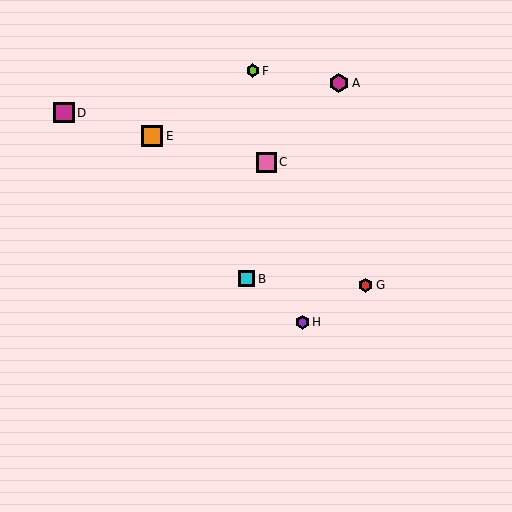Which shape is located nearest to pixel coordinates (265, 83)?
The lime hexagon (labeled F) at (253, 71) is nearest to that location.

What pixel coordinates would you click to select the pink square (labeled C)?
Click at (266, 162) to select the pink square C.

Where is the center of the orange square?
The center of the orange square is at (152, 136).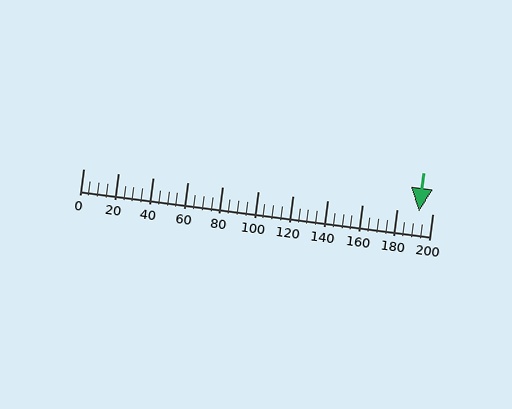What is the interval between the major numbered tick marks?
The major tick marks are spaced 20 units apart.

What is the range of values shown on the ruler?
The ruler shows values from 0 to 200.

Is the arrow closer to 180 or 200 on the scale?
The arrow is closer to 200.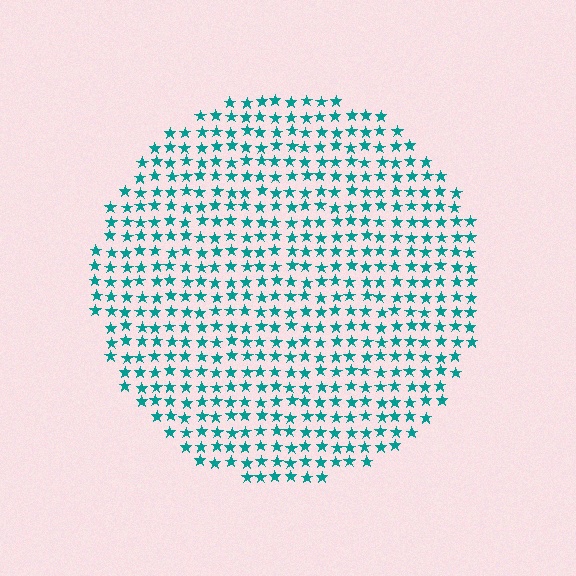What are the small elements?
The small elements are stars.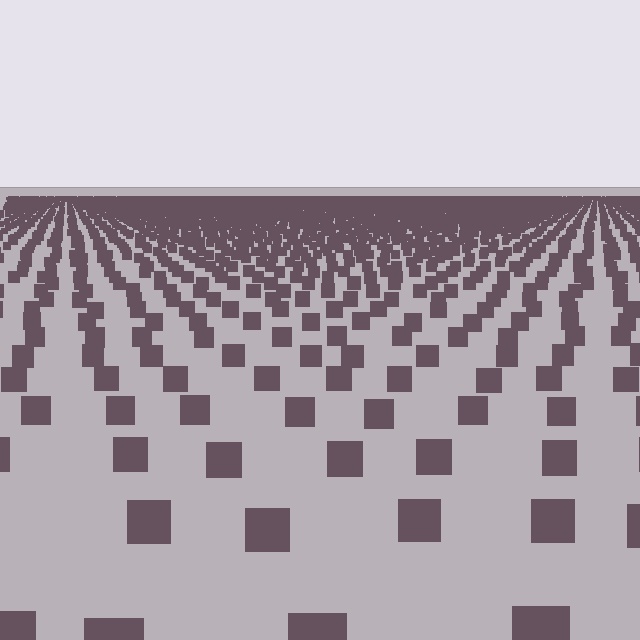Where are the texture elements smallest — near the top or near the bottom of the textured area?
Near the top.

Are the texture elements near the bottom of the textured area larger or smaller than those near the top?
Larger. Near the bottom, elements are closer to the viewer and appear at a bigger on-screen size.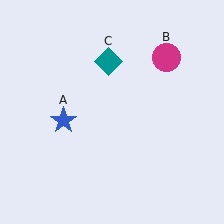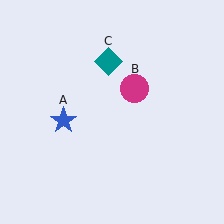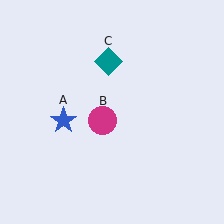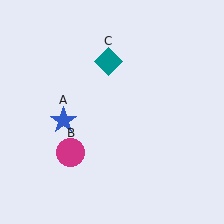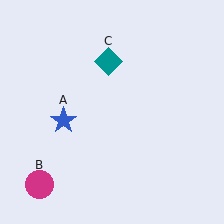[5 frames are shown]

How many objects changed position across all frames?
1 object changed position: magenta circle (object B).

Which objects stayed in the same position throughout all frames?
Blue star (object A) and teal diamond (object C) remained stationary.